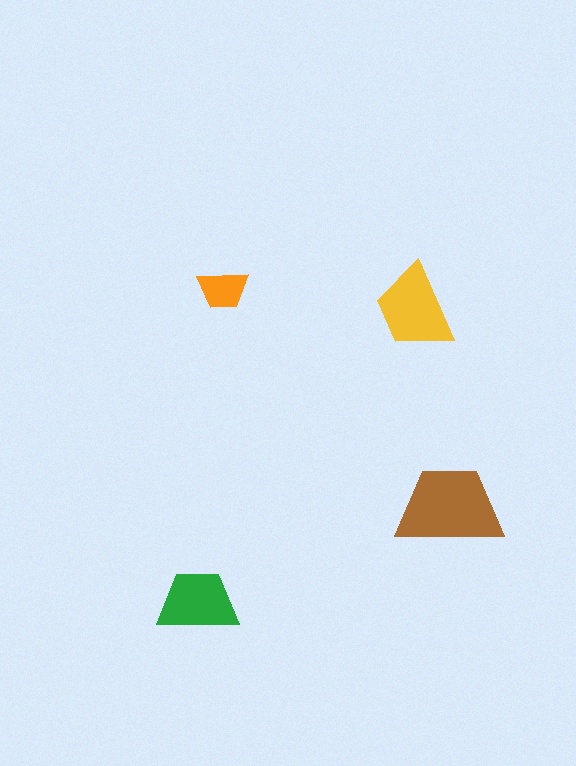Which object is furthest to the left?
The green trapezoid is leftmost.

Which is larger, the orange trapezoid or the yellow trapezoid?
The yellow one.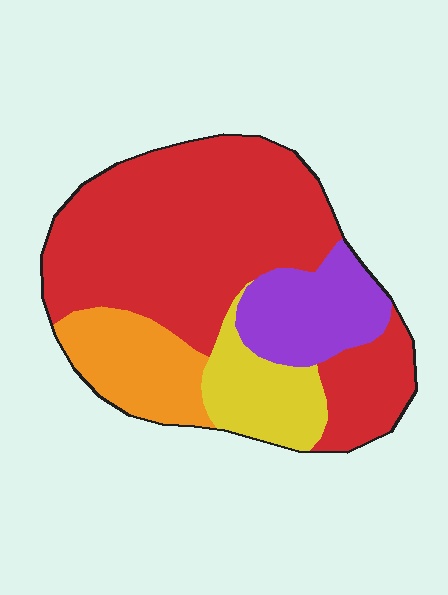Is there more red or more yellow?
Red.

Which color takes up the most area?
Red, at roughly 60%.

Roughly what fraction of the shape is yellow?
Yellow takes up about one eighth (1/8) of the shape.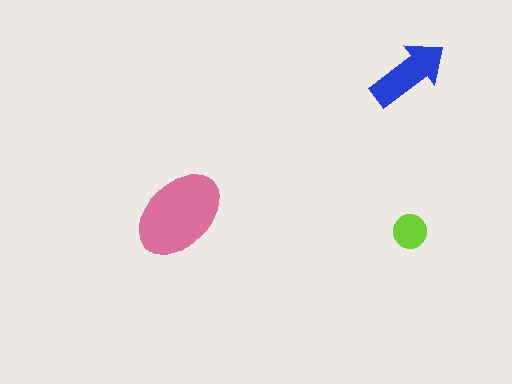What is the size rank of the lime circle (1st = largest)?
3rd.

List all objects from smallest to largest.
The lime circle, the blue arrow, the pink ellipse.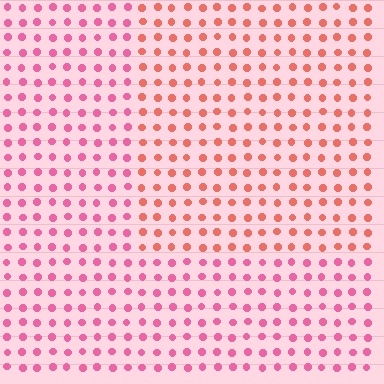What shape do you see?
I see a rectangle.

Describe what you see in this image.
The image is filled with small pink elements in a uniform arrangement. A rectangle-shaped region is visible where the elements are tinted to a slightly different hue, forming a subtle color boundary.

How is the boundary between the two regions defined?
The boundary is defined purely by a slight shift in hue (about 32 degrees). Spacing, size, and orientation are identical on both sides.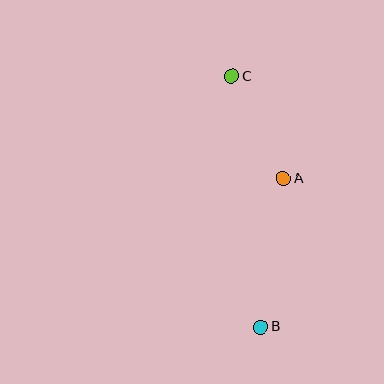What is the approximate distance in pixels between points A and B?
The distance between A and B is approximately 150 pixels.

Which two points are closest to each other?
Points A and C are closest to each other.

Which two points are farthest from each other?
Points B and C are farthest from each other.